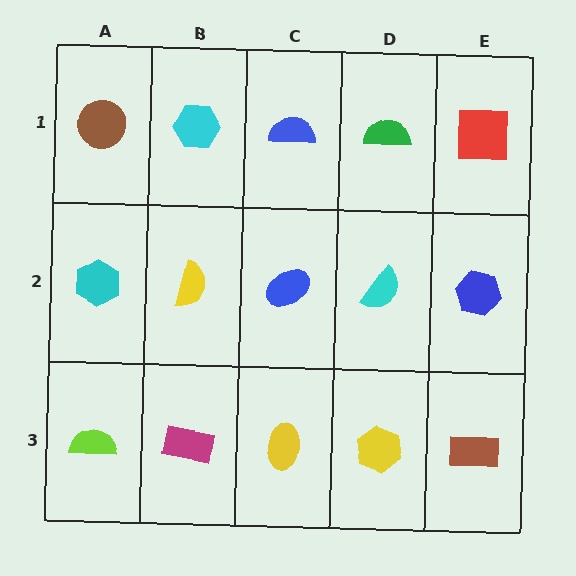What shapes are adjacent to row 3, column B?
A yellow semicircle (row 2, column B), a lime semicircle (row 3, column A), a yellow ellipse (row 3, column C).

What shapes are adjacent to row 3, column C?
A blue ellipse (row 2, column C), a magenta rectangle (row 3, column B), a yellow hexagon (row 3, column D).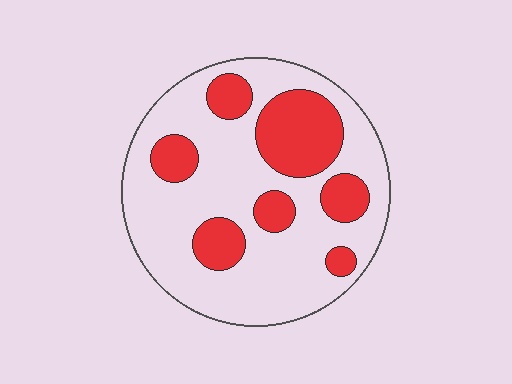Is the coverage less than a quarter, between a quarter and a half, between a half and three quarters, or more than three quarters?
Between a quarter and a half.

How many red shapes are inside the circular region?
7.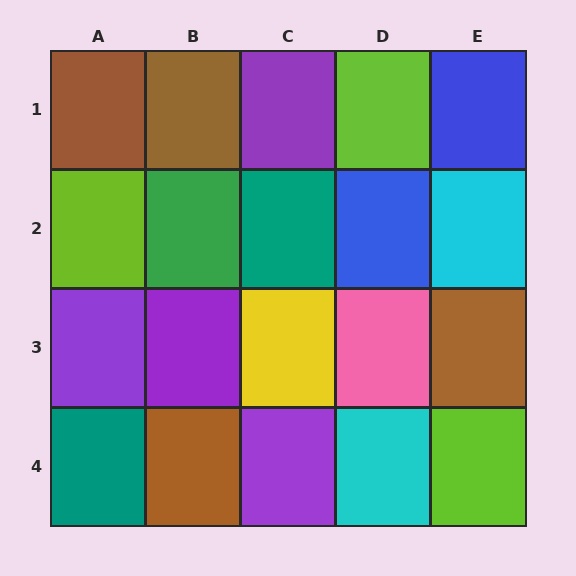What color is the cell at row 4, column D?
Cyan.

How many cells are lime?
3 cells are lime.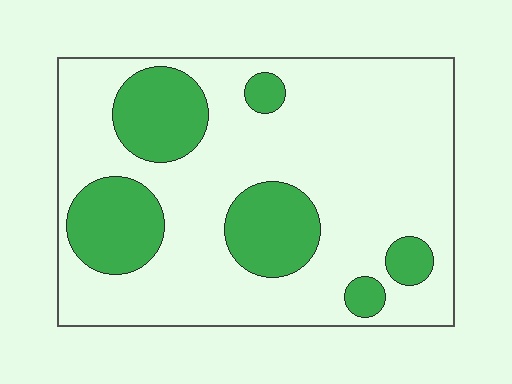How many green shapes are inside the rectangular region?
6.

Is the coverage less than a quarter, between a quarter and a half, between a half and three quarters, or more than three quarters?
Between a quarter and a half.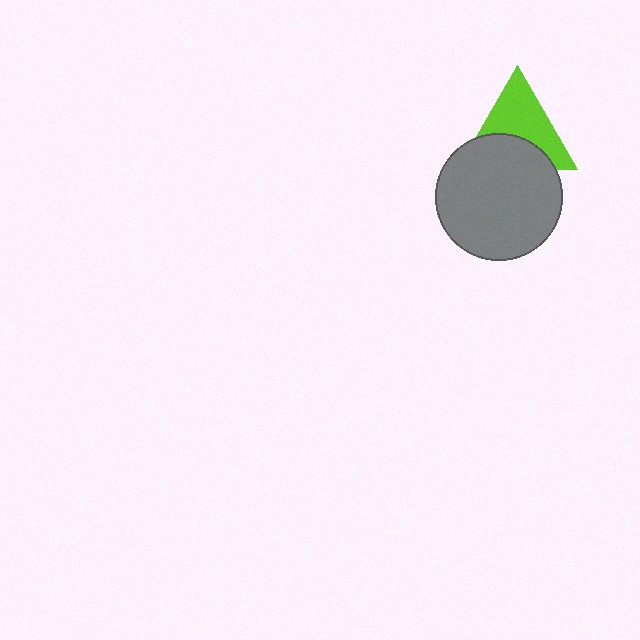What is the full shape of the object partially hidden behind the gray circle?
The partially hidden object is a lime triangle.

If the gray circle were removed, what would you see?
You would see the complete lime triangle.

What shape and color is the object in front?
The object in front is a gray circle.